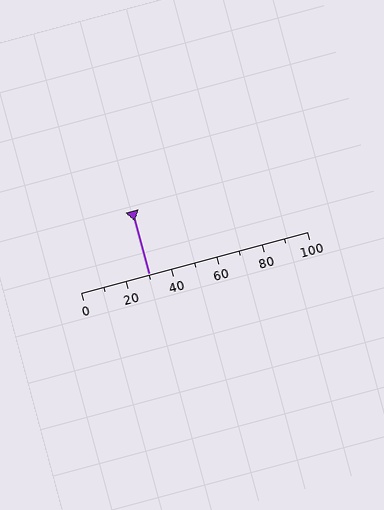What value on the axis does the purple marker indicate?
The marker indicates approximately 30.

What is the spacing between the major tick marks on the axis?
The major ticks are spaced 20 apart.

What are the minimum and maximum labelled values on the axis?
The axis runs from 0 to 100.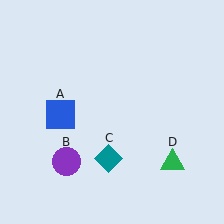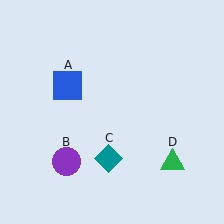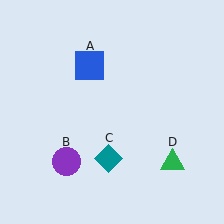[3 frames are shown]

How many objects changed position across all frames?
1 object changed position: blue square (object A).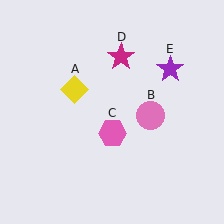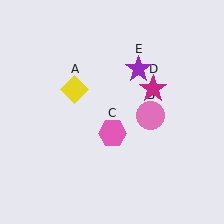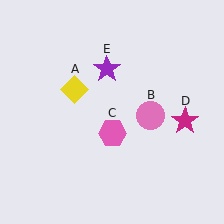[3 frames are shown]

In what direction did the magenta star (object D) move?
The magenta star (object D) moved down and to the right.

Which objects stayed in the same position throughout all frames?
Yellow diamond (object A) and pink circle (object B) and pink hexagon (object C) remained stationary.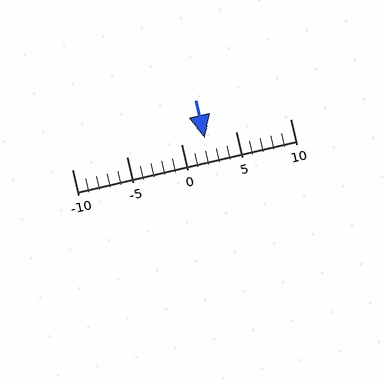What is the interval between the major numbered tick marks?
The major tick marks are spaced 5 units apart.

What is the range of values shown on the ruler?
The ruler shows values from -10 to 10.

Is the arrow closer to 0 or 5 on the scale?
The arrow is closer to 0.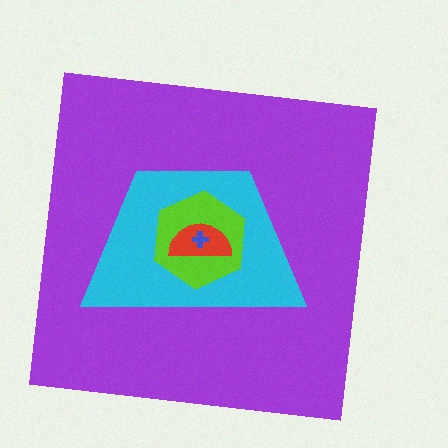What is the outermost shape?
The purple square.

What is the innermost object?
The blue cross.